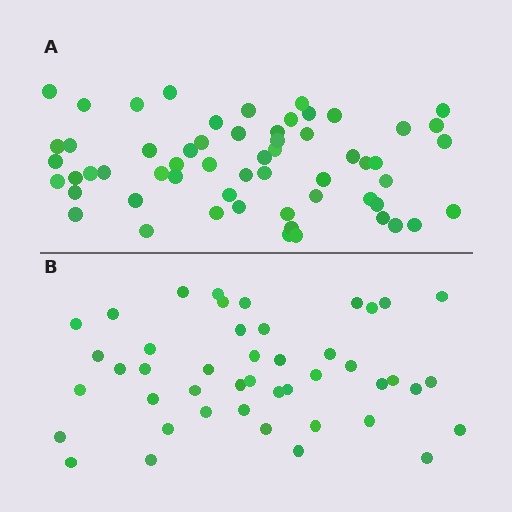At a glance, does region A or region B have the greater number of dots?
Region A (the top region) has more dots.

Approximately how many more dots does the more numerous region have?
Region A has approximately 15 more dots than region B.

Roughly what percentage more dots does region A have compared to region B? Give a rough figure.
About 30% more.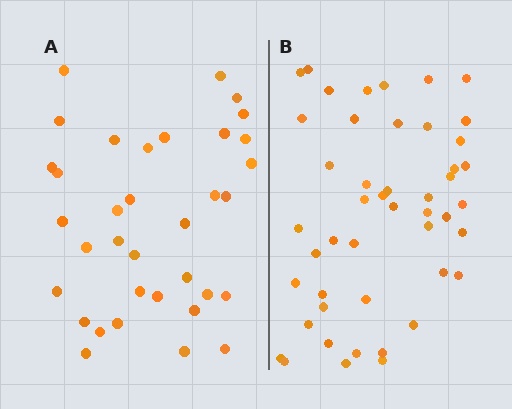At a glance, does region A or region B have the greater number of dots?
Region B (the right region) has more dots.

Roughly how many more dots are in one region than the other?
Region B has roughly 12 or so more dots than region A.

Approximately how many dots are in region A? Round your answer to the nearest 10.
About 40 dots. (The exact count is 35, which rounds to 40.)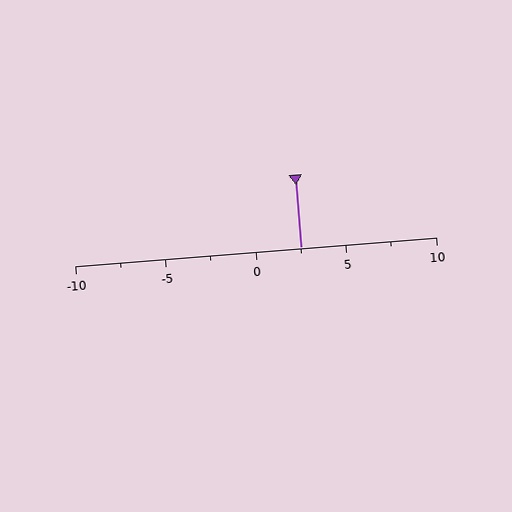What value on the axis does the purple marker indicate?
The marker indicates approximately 2.5.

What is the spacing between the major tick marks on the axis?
The major ticks are spaced 5 apart.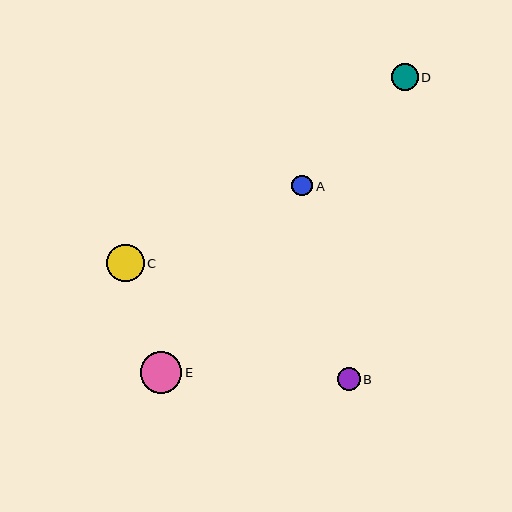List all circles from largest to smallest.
From largest to smallest: E, C, D, B, A.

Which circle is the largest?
Circle E is the largest with a size of approximately 42 pixels.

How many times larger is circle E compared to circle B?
Circle E is approximately 1.9 times the size of circle B.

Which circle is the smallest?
Circle A is the smallest with a size of approximately 21 pixels.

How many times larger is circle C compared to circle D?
Circle C is approximately 1.4 times the size of circle D.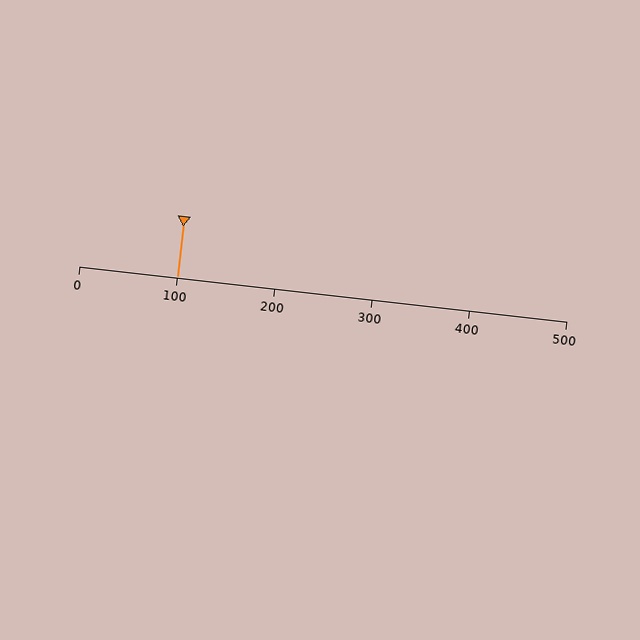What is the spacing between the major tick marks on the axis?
The major ticks are spaced 100 apart.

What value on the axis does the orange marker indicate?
The marker indicates approximately 100.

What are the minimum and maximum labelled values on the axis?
The axis runs from 0 to 500.